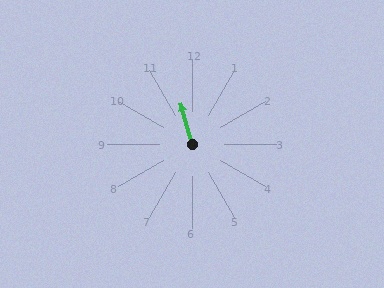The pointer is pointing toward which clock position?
Roughly 11 o'clock.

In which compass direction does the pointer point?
North.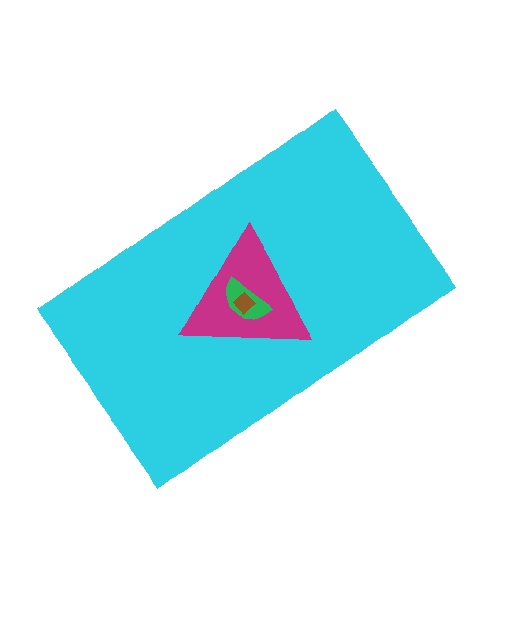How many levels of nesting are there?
4.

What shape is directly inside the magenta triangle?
The green semicircle.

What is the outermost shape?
The cyan rectangle.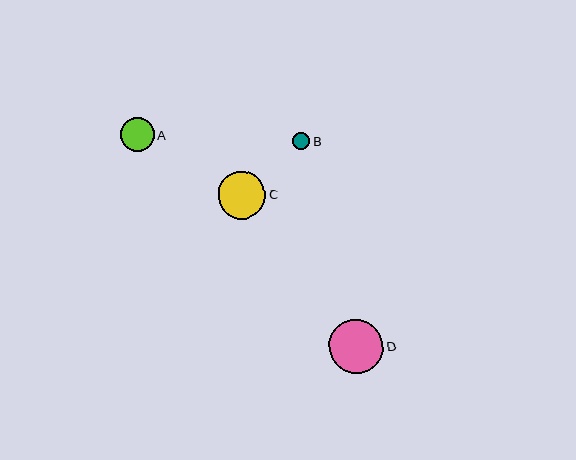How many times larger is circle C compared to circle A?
Circle C is approximately 1.4 times the size of circle A.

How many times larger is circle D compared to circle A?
Circle D is approximately 1.6 times the size of circle A.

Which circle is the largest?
Circle D is the largest with a size of approximately 55 pixels.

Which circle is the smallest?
Circle B is the smallest with a size of approximately 17 pixels.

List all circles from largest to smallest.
From largest to smallest: D, C, A, B.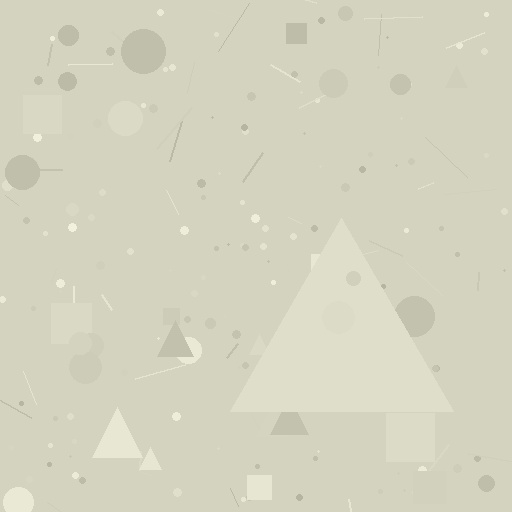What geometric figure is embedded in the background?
A triangle is embedded in the background.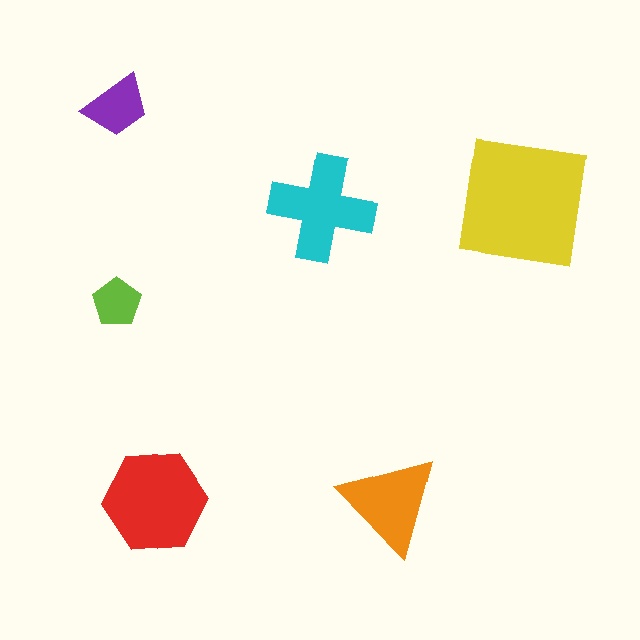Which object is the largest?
The yellow square.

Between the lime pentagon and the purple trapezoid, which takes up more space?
The purple trapezoid.